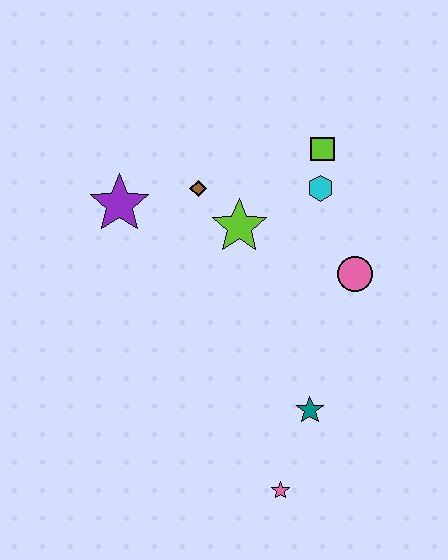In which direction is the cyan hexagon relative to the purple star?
The cyan hexagon is to the right of the purple star.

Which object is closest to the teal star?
The pink star is closest to the teal star.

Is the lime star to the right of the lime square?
No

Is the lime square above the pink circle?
Yes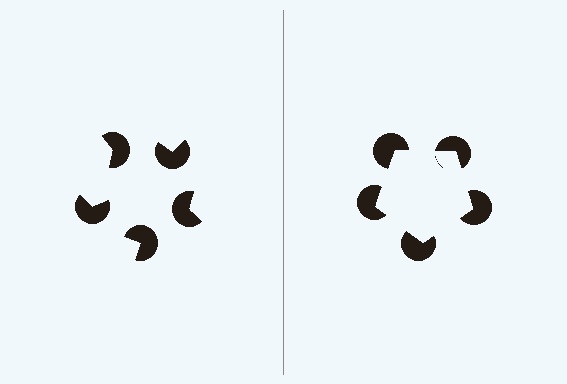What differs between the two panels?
The pac-man discs are positioned identically on both sides; only the wedge orientations differ. On the right they align to a pentagon; on the left they are misaligned.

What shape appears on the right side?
An illusory pentagon.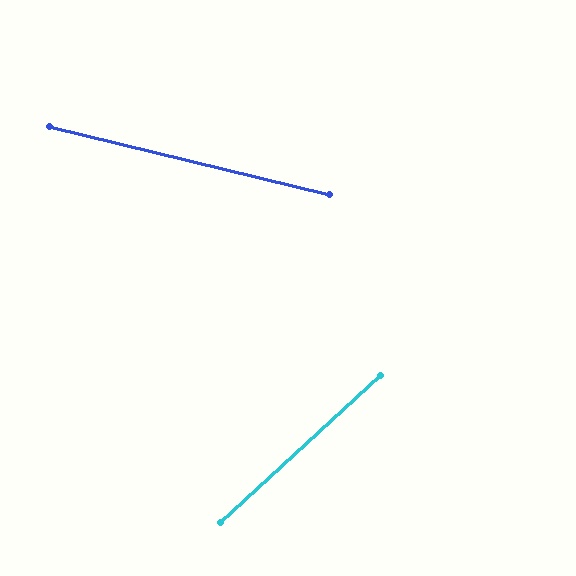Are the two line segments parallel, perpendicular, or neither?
Neither parallel nor perpendicular — they differ by about 56°.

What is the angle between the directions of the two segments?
Approximately 56 degrees.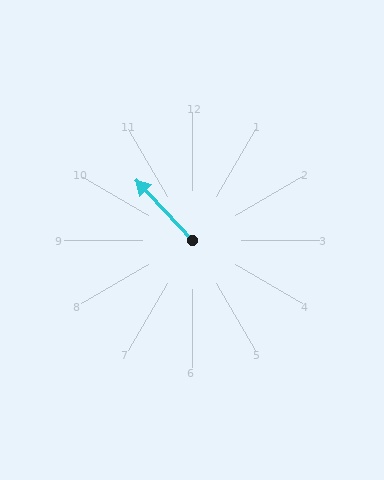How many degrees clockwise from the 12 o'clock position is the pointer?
Approximately 317 degrees.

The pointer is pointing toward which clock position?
Roughly 11 o'clock.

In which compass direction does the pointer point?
Northwest.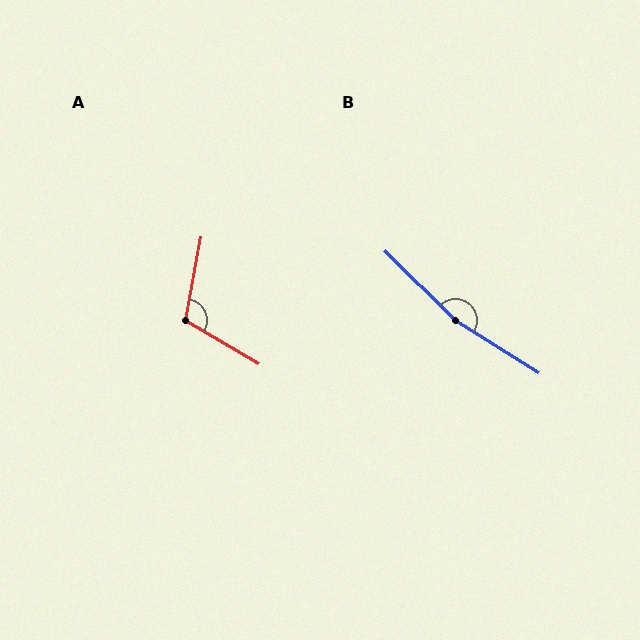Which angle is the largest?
B, at approximately 168 degrees.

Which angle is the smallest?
A, at approximately 110 degrees.